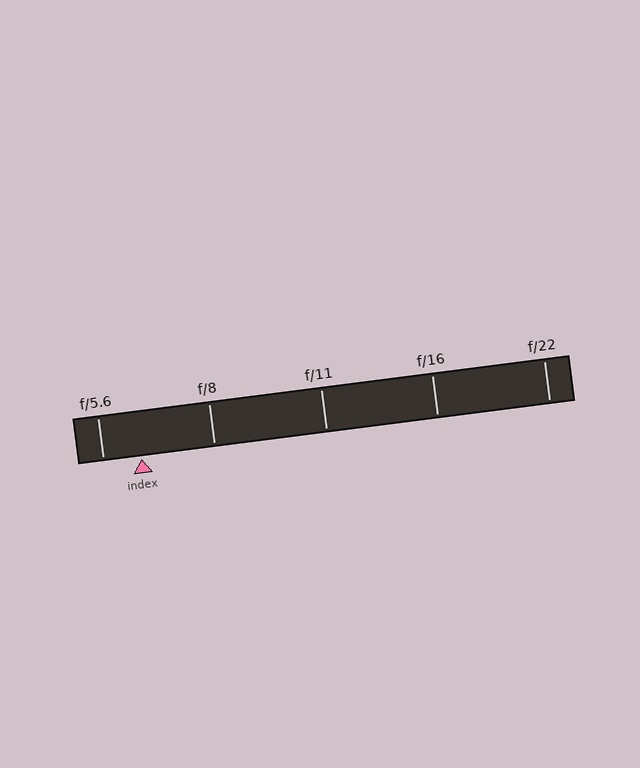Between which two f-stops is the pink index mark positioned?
The index mark is between f/5.6 and f/8.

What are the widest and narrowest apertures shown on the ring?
The widest aperture shown is f/5.6 and the narrowest is f/22.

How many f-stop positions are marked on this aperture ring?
There are 5 f-stop positions marked.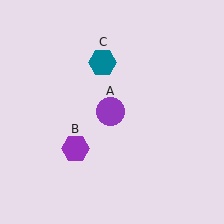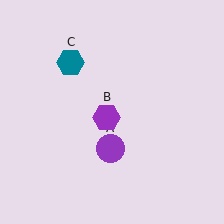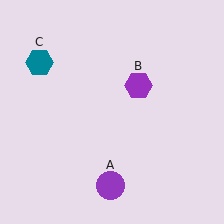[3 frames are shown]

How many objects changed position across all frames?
3 objects changed position: purple circle (object A), purple hexagon (object B), teal hexagon (object C).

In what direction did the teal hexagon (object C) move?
The teal hexagon (object C) moved left.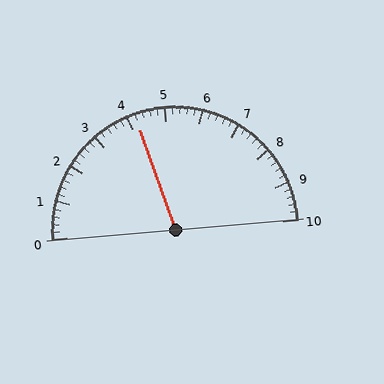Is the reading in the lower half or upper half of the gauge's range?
The reading is in the lower half of the range (0 to 10).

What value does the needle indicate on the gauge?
The needle indicates approximately 4.2.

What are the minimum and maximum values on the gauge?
The gauge ranges from 0 to 10.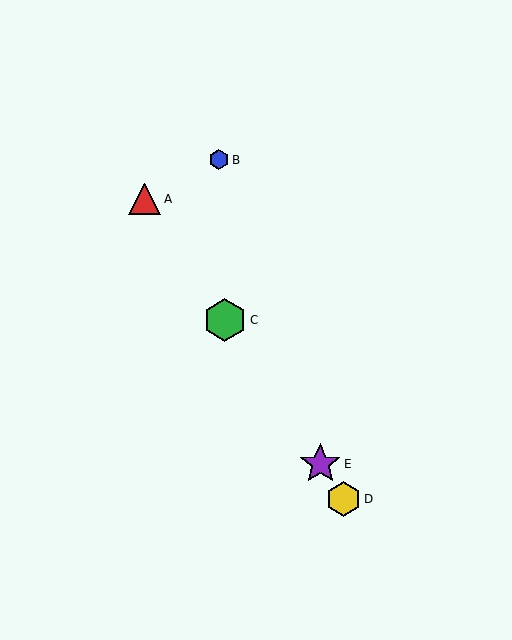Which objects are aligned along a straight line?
Objects A, C, D, E are aligned along a straight line.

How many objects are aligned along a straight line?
4 objects (A, C, D, E) are aligned along a straight line.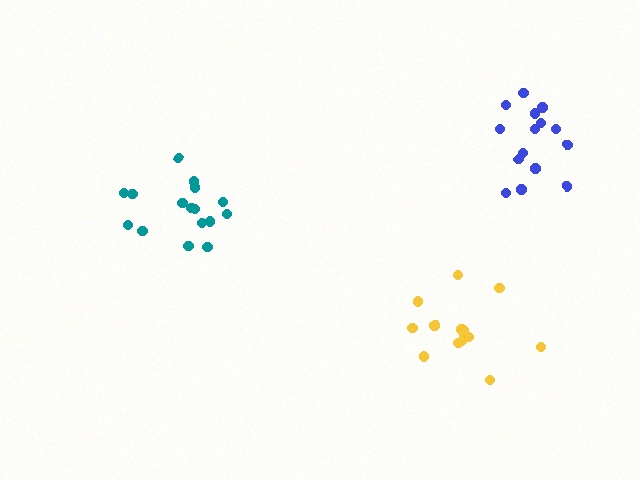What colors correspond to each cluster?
The clusters are colored: yellow, blue, teal.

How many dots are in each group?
Group 1: 14 dots, Group 2: 15 dots, Group 3: 16 dots (45 total).